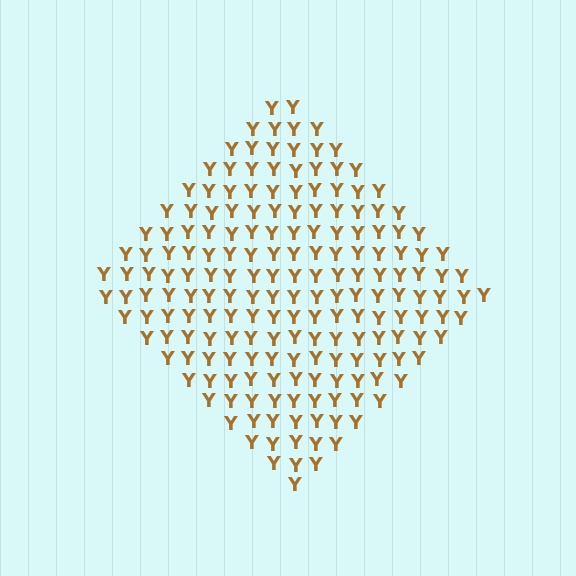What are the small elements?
The small elements are letter Y's.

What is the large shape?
The large shape is a diamond.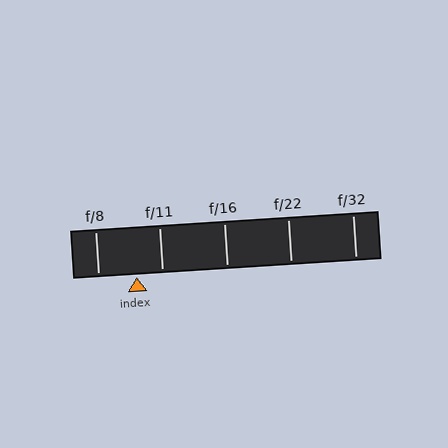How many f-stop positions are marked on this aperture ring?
There are 5 f-stop positions marked.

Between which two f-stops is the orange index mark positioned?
The index mark is between f/8 and f/11.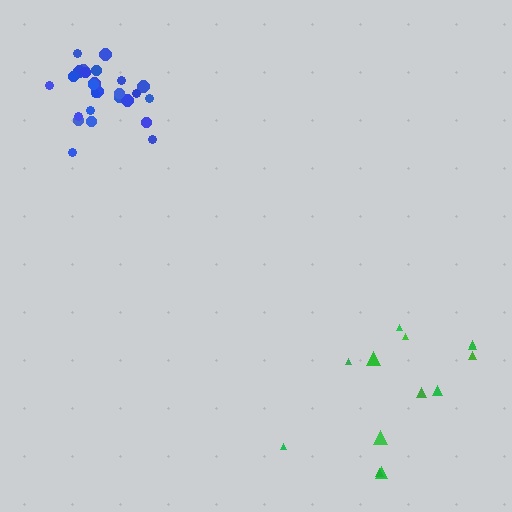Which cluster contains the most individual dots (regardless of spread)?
Blue (26).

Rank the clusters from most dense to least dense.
blue, green.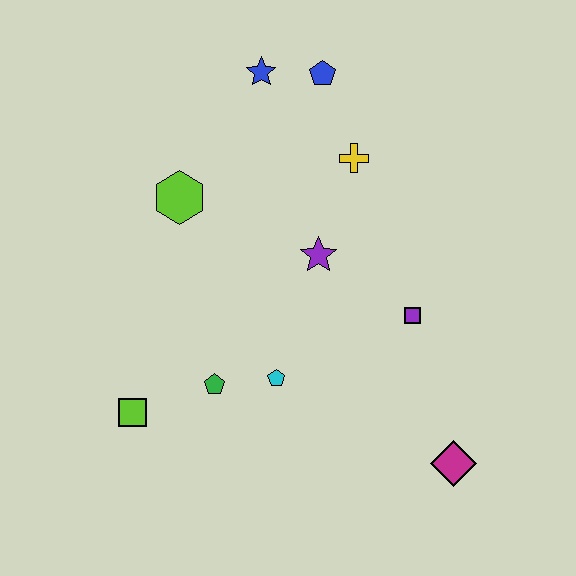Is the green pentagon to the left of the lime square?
No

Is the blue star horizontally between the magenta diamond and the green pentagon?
Yes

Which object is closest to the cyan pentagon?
The green pentagon is closest to the cyan pentagon.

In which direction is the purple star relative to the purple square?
The purple star is to the left of the purple square.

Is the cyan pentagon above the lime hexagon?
No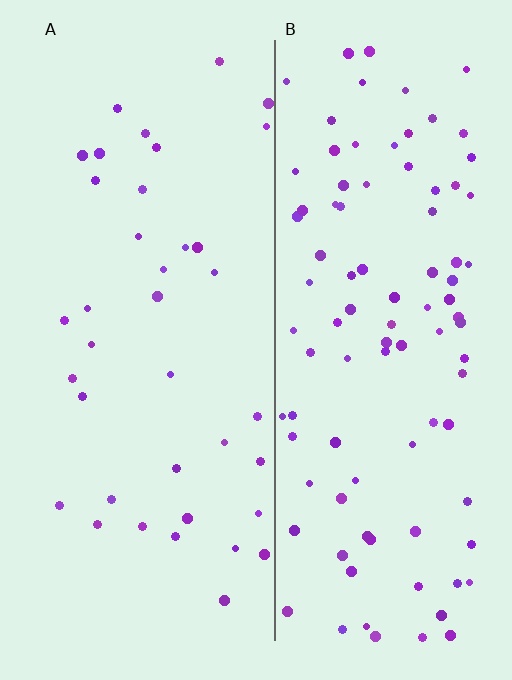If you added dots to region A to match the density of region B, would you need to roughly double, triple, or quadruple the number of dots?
Approximately triple.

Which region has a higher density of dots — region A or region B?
B (the right).